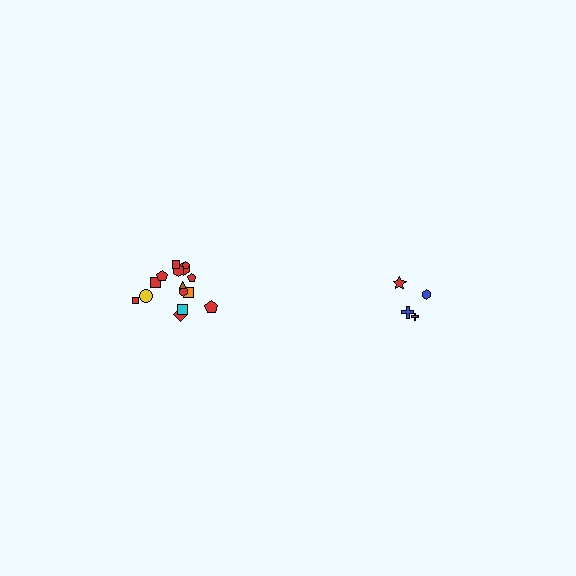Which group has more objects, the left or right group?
The left group.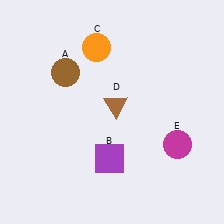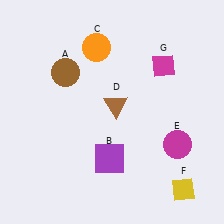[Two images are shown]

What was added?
A yellow diamond (F), a magenta diamond (G) were added in Image 2.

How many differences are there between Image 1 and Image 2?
There are 2 differences between the two images.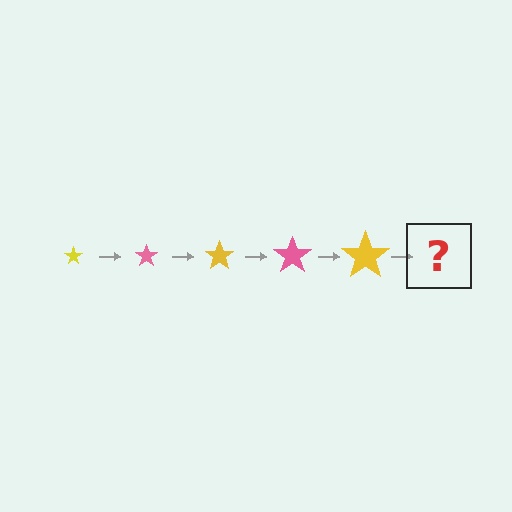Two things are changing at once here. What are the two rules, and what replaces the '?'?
The two rules are that the star grows larger each step and the color cycles through yellow and pink. The '?' should be a pink star, larger than the previous one.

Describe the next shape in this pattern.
It should be a pink star, larger than the previous one.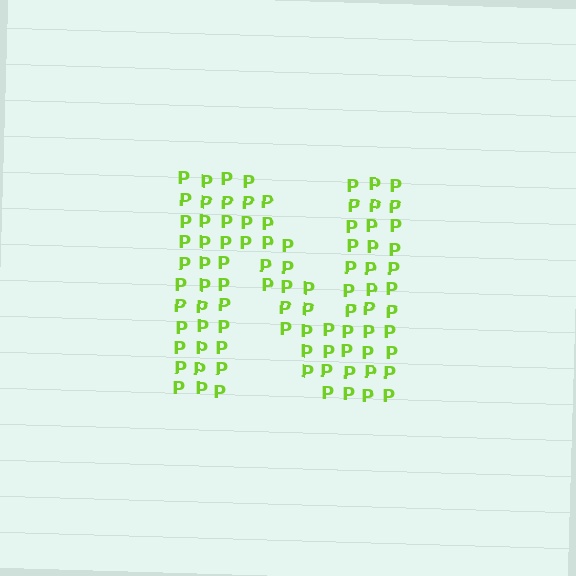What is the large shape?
The large shape is the letter N.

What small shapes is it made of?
It is made of small letter P's.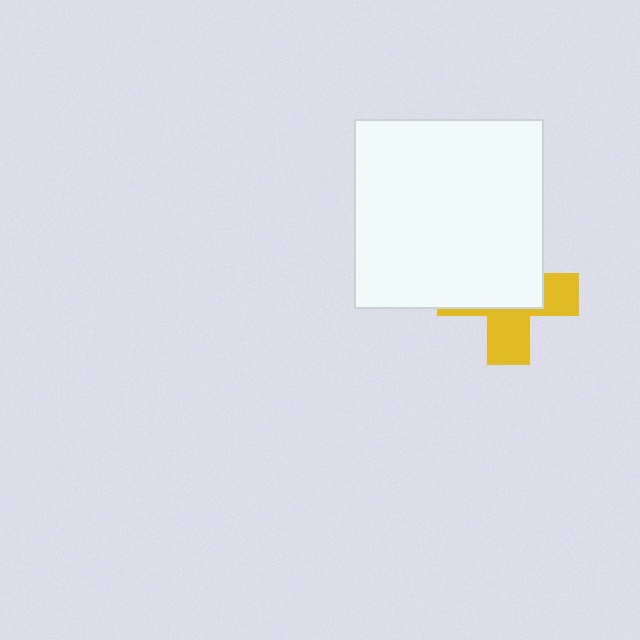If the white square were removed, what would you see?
You would see the complete yellow cross.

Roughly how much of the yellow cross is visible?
A small part of it is visible (roughly 42%).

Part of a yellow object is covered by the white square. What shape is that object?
It is a cross.